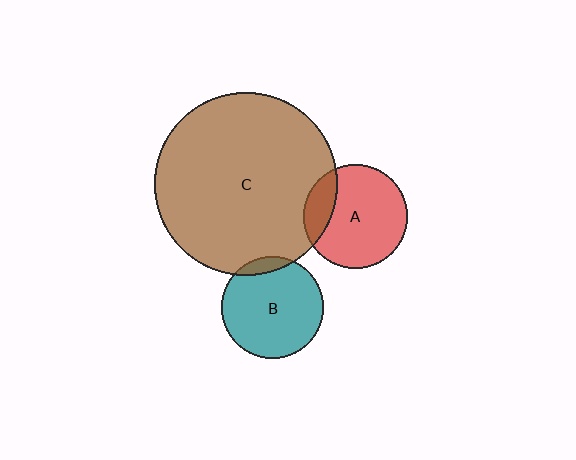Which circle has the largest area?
Circle C (brown).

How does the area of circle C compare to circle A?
Approximately 3.1 times.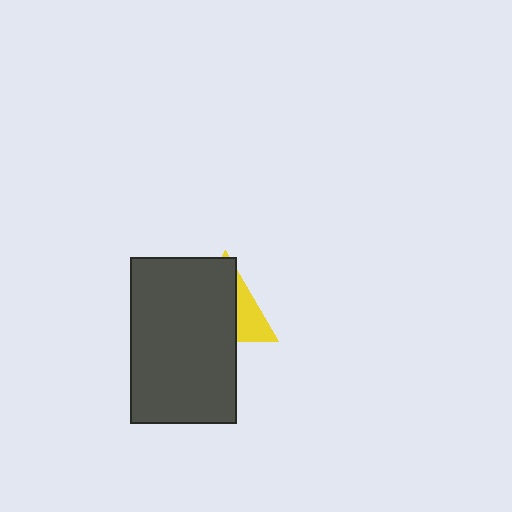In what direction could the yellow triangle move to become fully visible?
The yellow triangle could move right. That would shift it out from behind the dark gray rectangle entirely.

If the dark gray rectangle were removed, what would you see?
You would see the complete yellow triangle.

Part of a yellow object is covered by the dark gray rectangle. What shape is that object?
It is a triangle.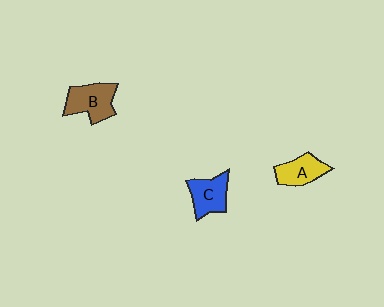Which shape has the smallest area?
Shape A (yellow).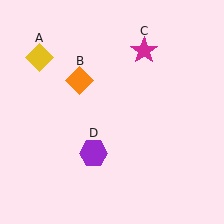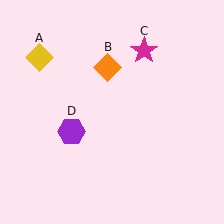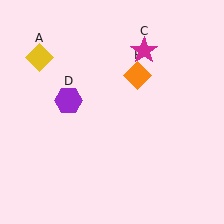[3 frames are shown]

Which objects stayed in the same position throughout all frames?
Yellow diamond (object A) and magenta star (object C) remained stationary.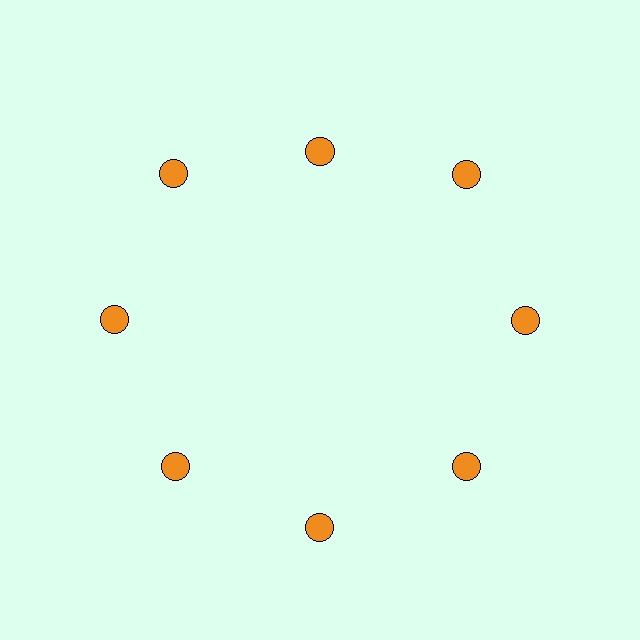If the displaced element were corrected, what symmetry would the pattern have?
It would have 8-fold rotational symmetry — the pattern would map onto itself every 45 degrees.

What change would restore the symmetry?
The symmetry would be restored by moving it outward, back onto the ring so that all 8 circles sit at equal angles and equal distance from the center.